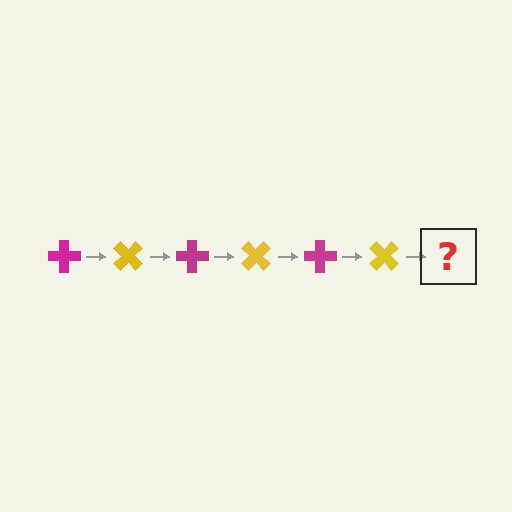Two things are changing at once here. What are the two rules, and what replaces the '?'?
The two rules are that it rotates 45 degrees each step and the color cycles through magenta and yellow. The '?' should be a magenta cross, rotated 270 degrees from the start.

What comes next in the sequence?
The next element should be a magenta cross, rotated 270 degrees from the start.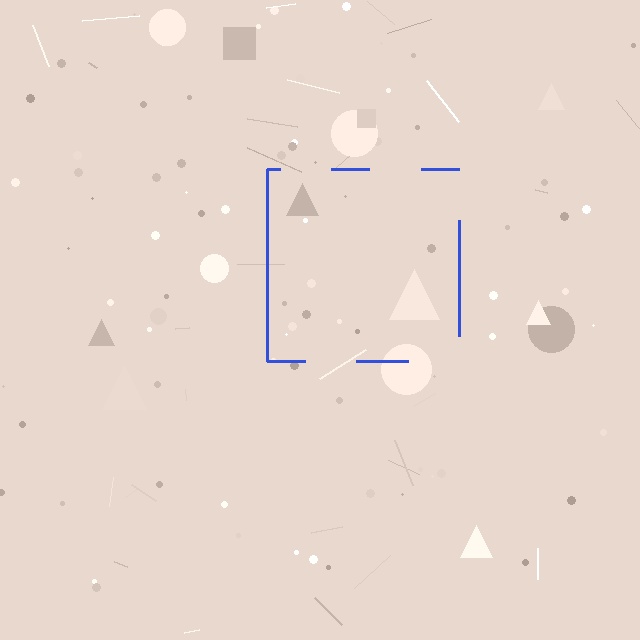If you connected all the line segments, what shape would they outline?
They would outline a square.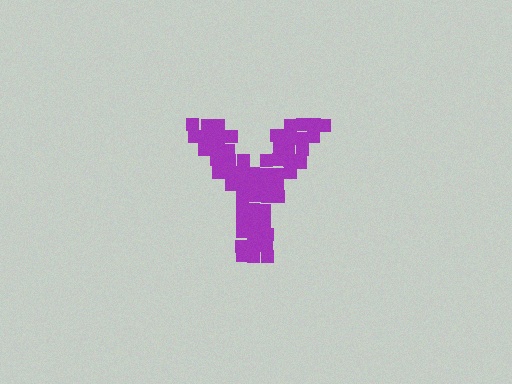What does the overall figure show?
The overall figure shows the letter Y.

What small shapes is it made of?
It is made of small squares.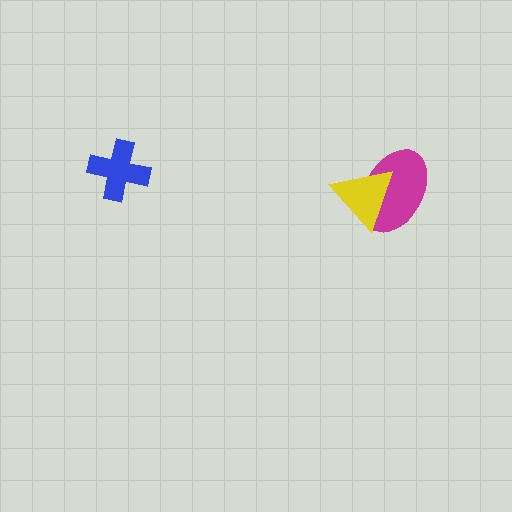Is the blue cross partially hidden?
No, no other shape covers it.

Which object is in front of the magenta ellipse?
The yellow triangle is in front of the magenta ellipse.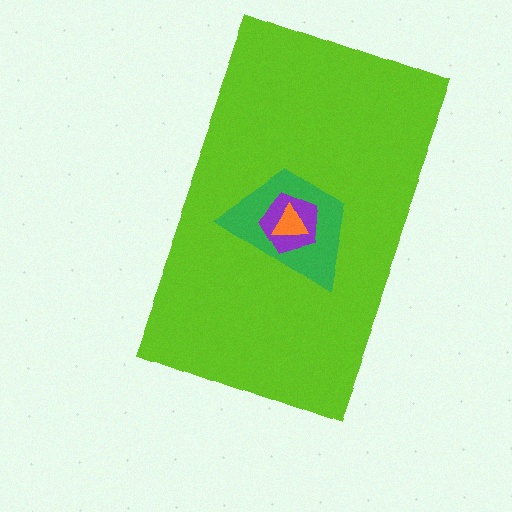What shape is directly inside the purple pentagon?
The orange triangle.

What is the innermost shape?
The orange triangle.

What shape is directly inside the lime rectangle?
The green trapezoid.